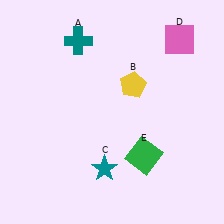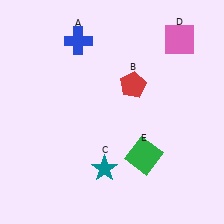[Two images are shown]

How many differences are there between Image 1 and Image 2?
There are 2 differences between the two images.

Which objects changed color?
A changed from teal to blue. B changed from yellow to red.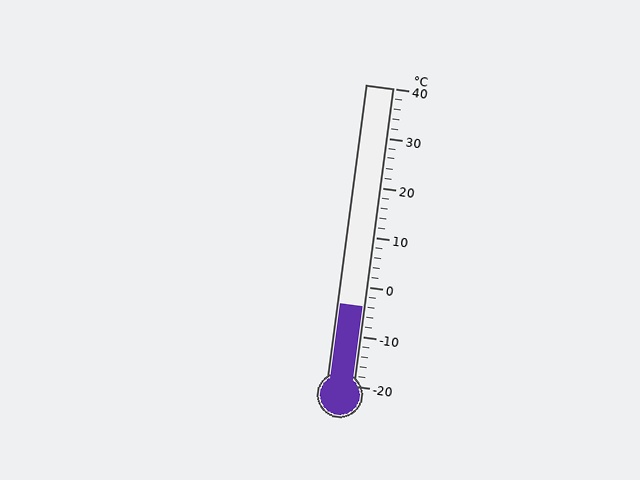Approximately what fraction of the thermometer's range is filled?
The thermometer is filled to approximately 25% of its range.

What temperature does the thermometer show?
The thermometer shows approximately -4°C.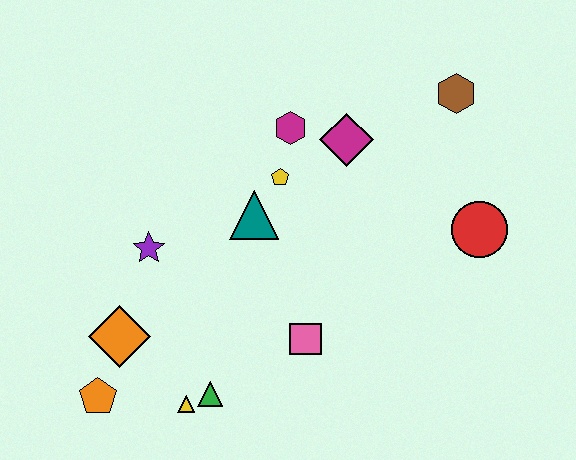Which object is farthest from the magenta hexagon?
The orange pentagon is farthest from the magenta hexagon.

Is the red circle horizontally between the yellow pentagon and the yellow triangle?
No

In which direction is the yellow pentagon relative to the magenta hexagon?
The yellow pentagon is below the magenta hexagon.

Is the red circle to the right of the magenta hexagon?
Yes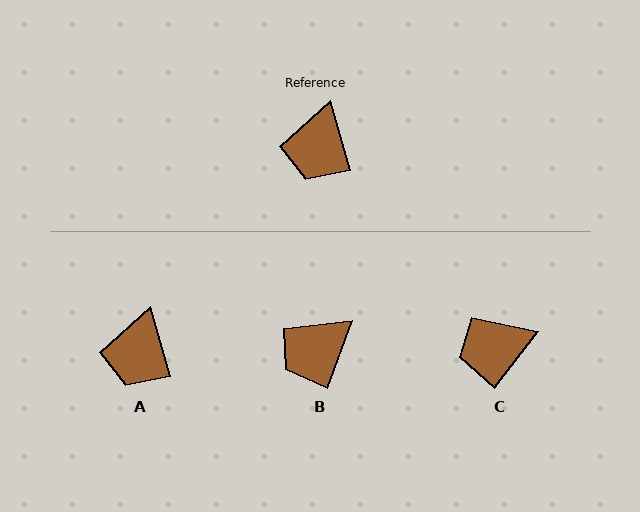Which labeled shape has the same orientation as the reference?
A.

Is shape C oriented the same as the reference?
No, it is off by about 54 degrees.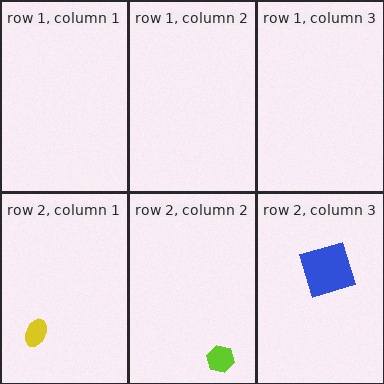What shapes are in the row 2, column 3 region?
The blue square.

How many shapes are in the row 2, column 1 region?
1.